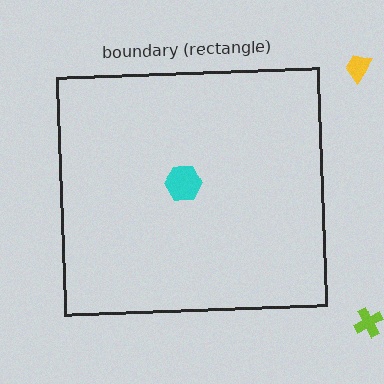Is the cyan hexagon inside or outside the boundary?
Inside.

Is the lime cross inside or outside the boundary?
Outside.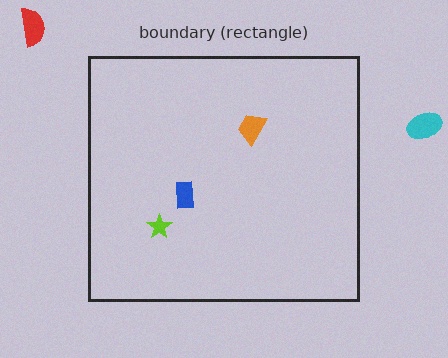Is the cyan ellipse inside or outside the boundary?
Outside.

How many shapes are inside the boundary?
3 inside, 2 outside.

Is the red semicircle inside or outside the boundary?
Outside.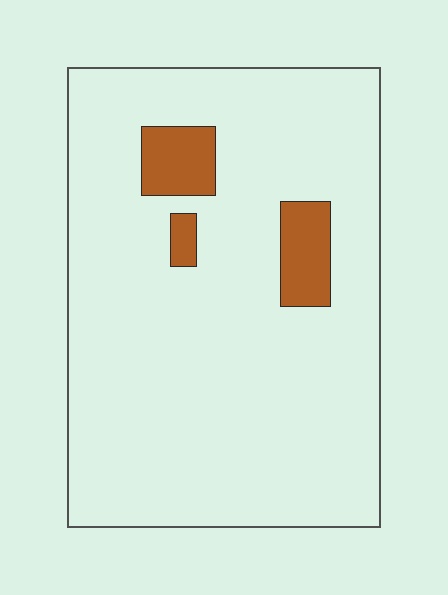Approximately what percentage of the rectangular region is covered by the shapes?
Approximately 10%.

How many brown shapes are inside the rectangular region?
3.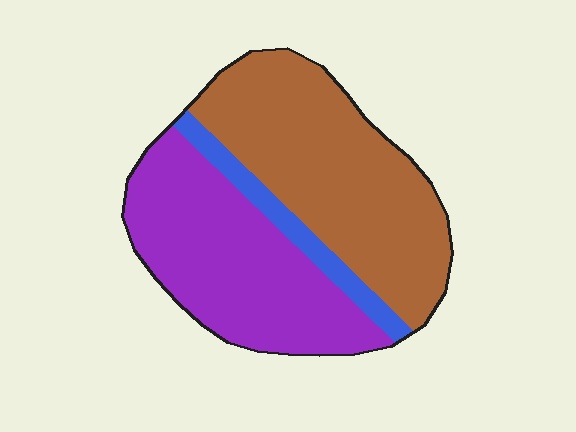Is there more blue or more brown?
Brown.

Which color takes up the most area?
Brown, at roughly 50%.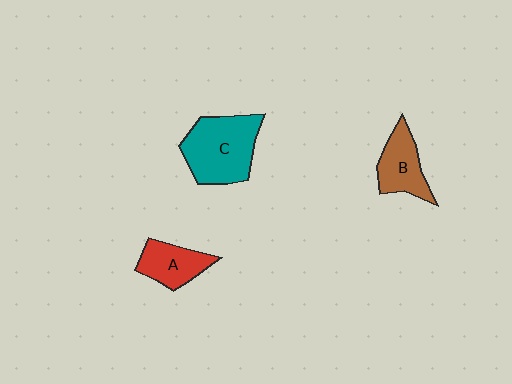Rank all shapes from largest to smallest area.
From largest to smallest: C (teal), B (brown), A (red).